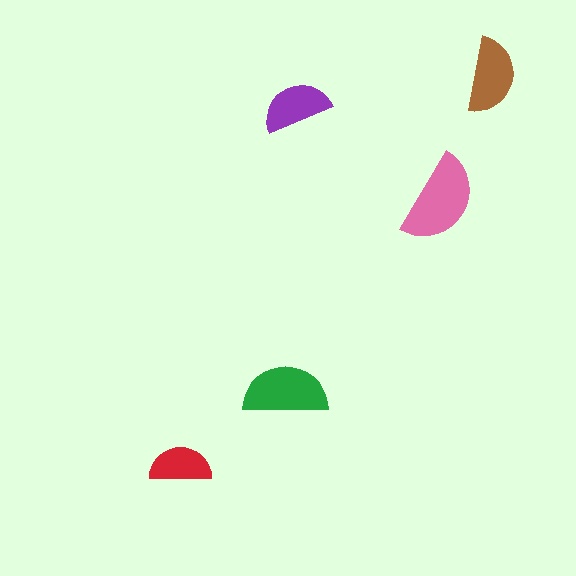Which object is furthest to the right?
The brown semicircle is rightmost.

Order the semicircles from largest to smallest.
the pink one, the green one, the brown one, the purple one, the red one.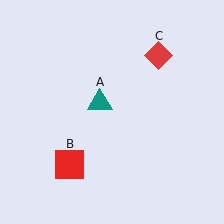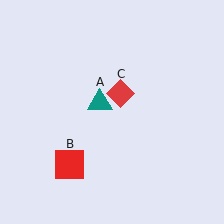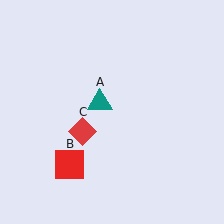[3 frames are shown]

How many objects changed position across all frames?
1 object changed position: red diamond (object C).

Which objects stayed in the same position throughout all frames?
Teal triangle (object A) and red square (object B) remained stationary.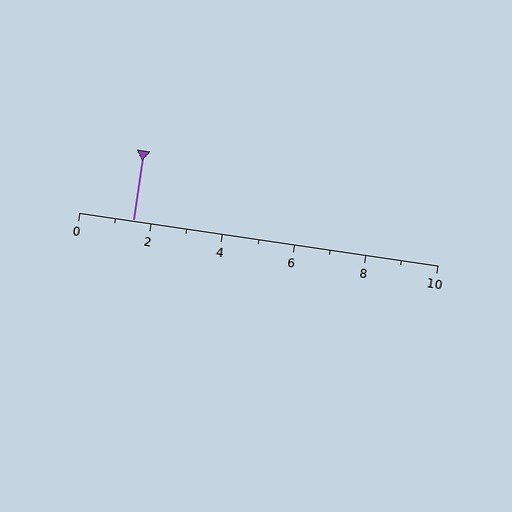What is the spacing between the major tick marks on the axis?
The major ticks are spaced 2 apart.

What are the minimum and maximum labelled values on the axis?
The axis runs from 0 to 10.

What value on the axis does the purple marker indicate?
The marker indicates approximately 1.5.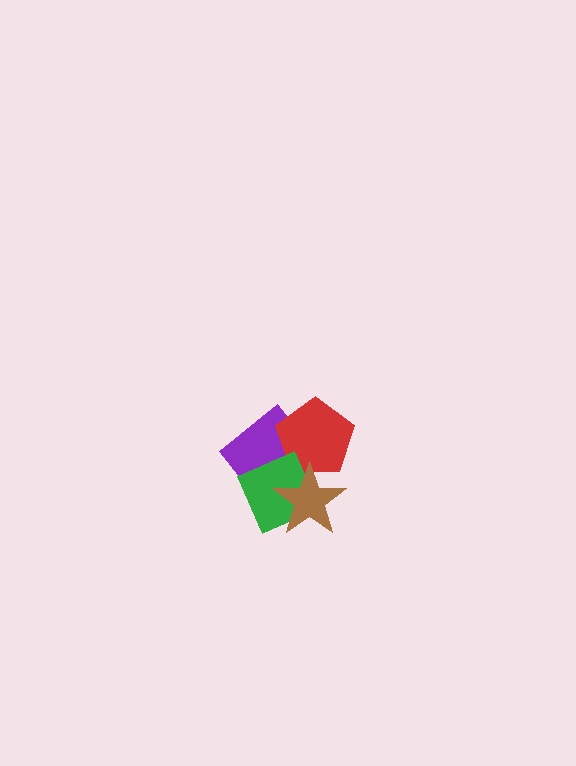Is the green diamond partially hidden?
Yes, it is partially covered by another shape.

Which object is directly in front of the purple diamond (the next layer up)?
The red pentagon is directly in front of the purple diamond.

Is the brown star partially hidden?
No, no other shape covers it.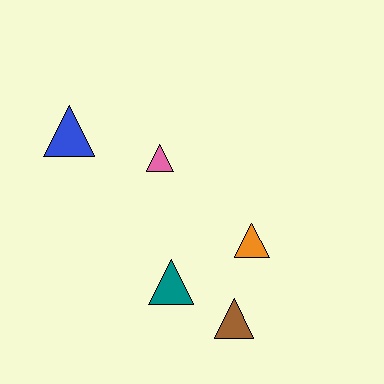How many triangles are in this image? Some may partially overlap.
There are 5 triangles.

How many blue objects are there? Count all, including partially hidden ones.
There is 1 blue object.